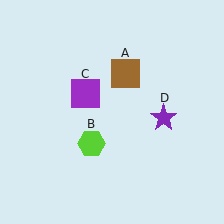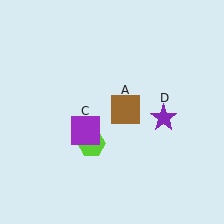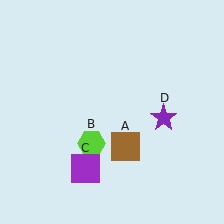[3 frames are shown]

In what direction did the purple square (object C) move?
The purple square (object C) moved down.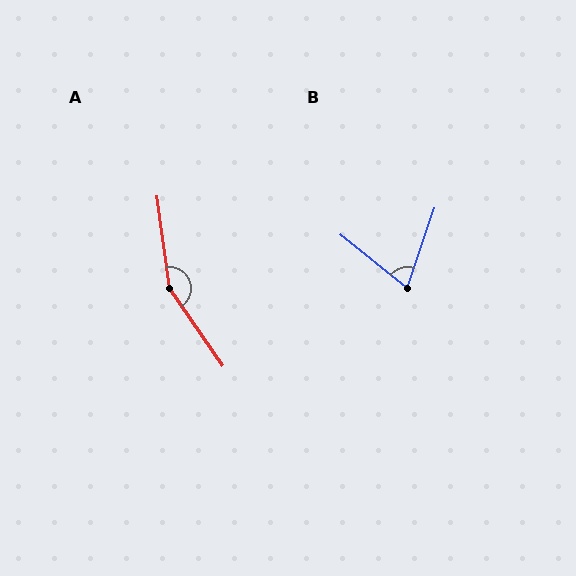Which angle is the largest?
A, at approximately 153 degrees.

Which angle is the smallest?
B, at approximately 70 degrees.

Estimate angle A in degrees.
Approximately 153 degrees.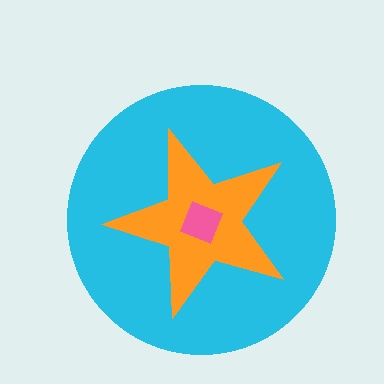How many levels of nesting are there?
3.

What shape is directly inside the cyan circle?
The orange star.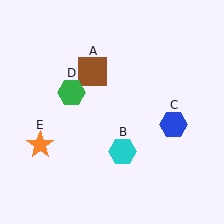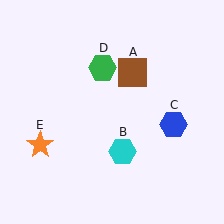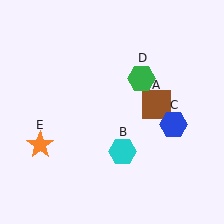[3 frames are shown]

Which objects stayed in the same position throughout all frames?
Cyan hexagon (object B) and blue hexagon (object C) and orange star (object E) remained stationary.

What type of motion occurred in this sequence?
The brown square (object A), green hexagon (object D) rotated clockwise around the center of the scene.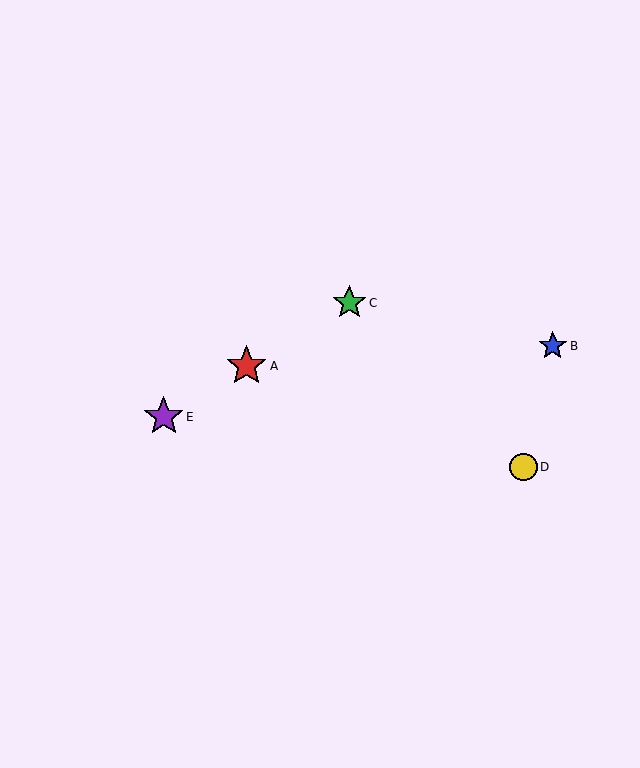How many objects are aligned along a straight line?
3 objects (A, C, E) are aligned along a straight line.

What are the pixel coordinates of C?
Object C is at (349, 303).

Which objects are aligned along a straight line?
Objects A, C, E are aligned along a straight line.